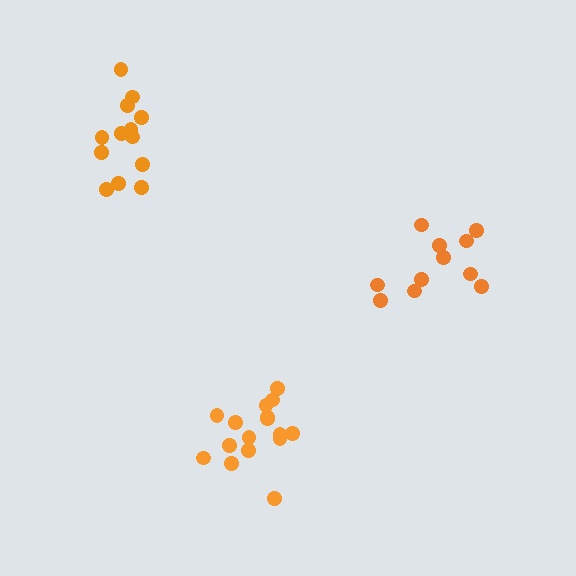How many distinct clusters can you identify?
There are 3 distinct clusters.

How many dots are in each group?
Group 1: 11 dots, Group 2: 16 dots, Group 3: 13 dots (40 total).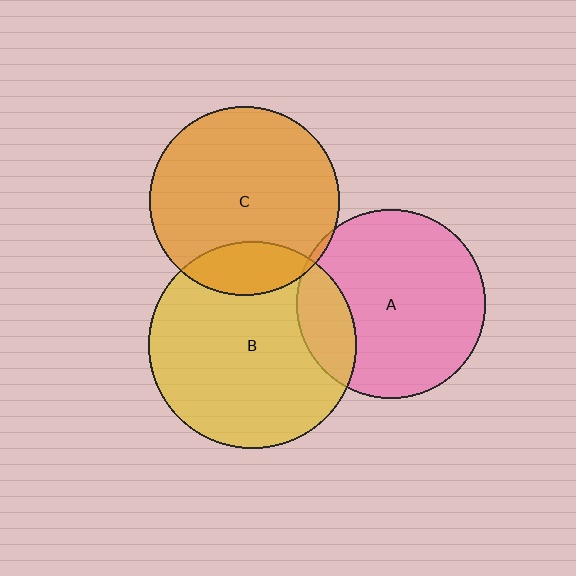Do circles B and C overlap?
Yes.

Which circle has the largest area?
Circle B (yellow).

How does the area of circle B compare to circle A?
Approximately 1.2 times.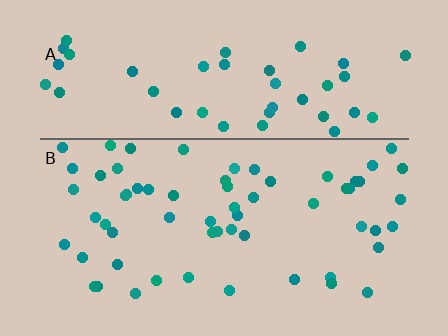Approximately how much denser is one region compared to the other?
Approximately 1.2× — region B over region A.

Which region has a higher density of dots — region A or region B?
B (the bottom).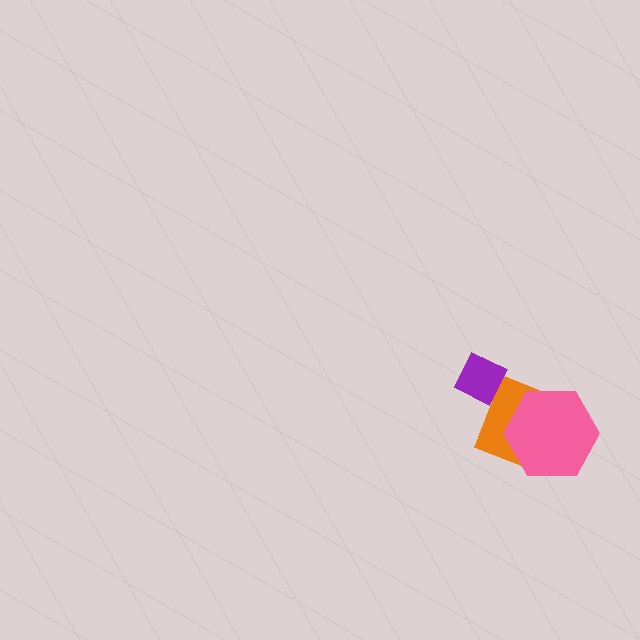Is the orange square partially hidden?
Yes, it is partially covered by another shape.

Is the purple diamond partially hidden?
No, no other shape covers it.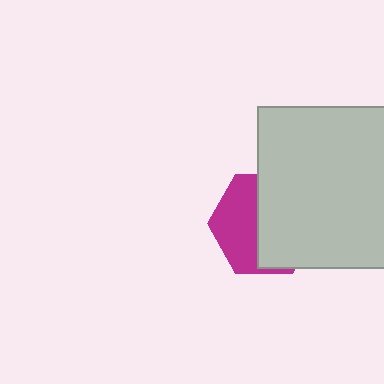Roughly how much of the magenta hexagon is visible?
A small part of it is visible (roughly 44%).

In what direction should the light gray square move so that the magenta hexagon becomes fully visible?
The light gray square should move right. That is the shortest direction to clear the overlap and leave the magenta hexagon fully visible.